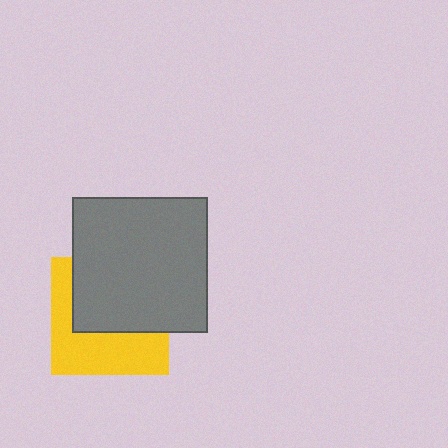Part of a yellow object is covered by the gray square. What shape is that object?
It is a square.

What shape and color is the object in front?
The object in front is a gray square.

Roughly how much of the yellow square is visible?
About half of it is visible (roughly 47%).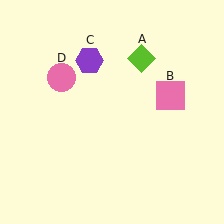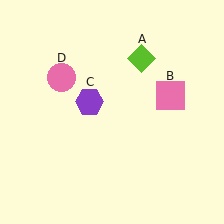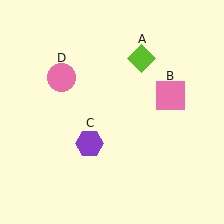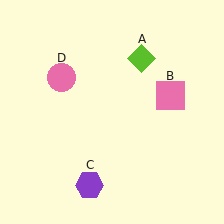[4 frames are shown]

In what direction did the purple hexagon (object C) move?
The purple hexagon (object C) moved down.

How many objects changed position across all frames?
1 object changed position: purple hexagon (object C).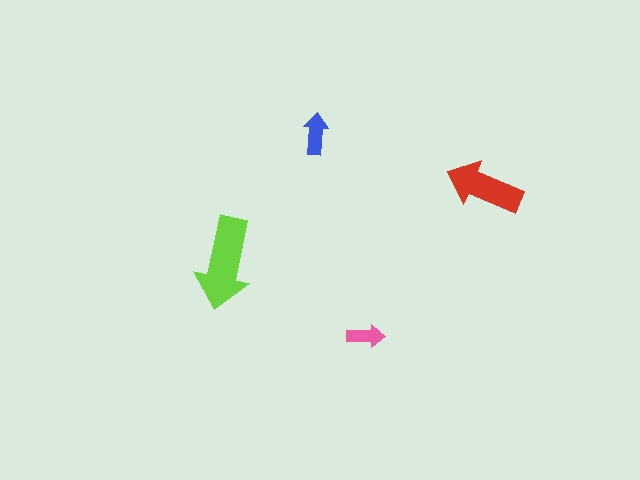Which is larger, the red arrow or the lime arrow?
The lime one.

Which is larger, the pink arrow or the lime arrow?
The lime one.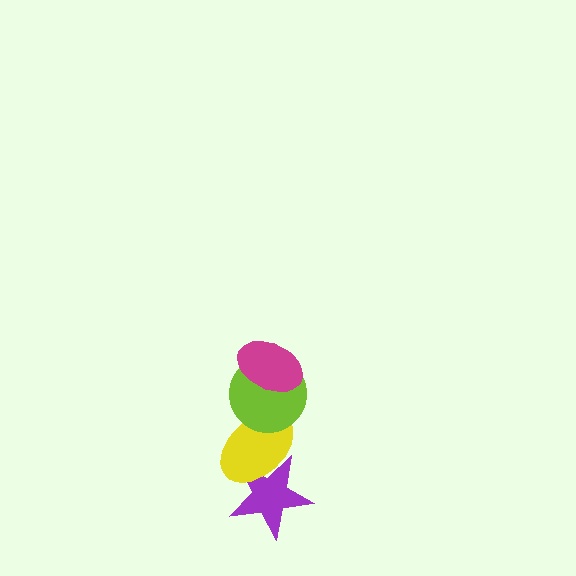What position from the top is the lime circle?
The lime circle is 2nd from the top.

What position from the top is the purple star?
The purple star is 4th from the top.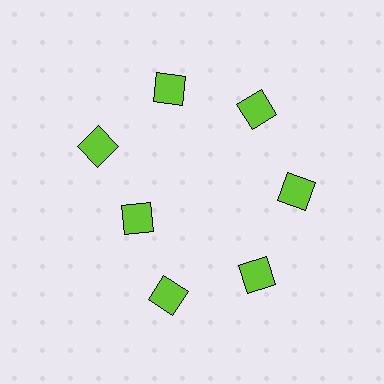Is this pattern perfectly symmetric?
No. The 7 lime diamonds are arranged in a ring, but one element near the 8 o'clock position is pulled inward toward the center, breaking the 7-fold rotational symmetry.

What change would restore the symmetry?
The symmetry would be restored by moving it outward, back onto the ring so that all 7 diamonds sit at equal angles and equal distance from the center.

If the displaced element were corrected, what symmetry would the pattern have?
It would have 7-fold rotational symmetry — the pattern would map onto itself every 51 degrees.